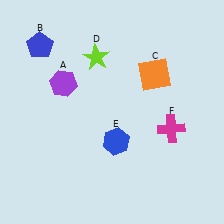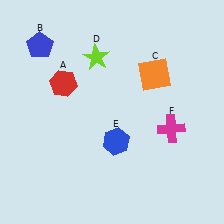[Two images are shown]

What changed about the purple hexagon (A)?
In Image 1, A is purple. In Image 2, it changed to red.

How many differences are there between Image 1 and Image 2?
There is 1 difference between the two images.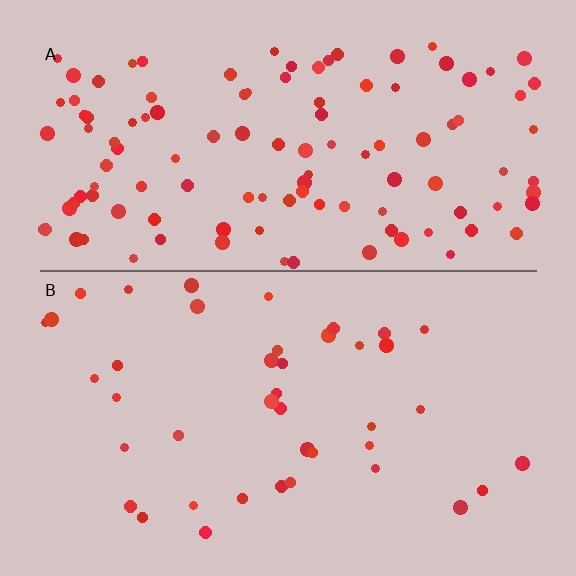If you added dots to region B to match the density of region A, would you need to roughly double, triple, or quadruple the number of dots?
Approximately triple.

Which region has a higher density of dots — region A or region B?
A (the top).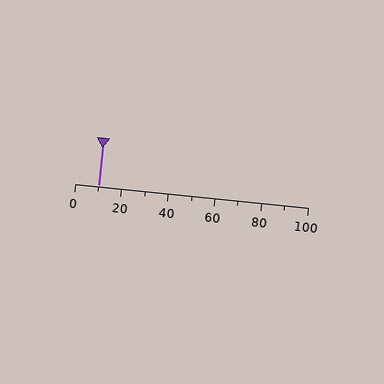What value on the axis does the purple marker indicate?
The marker indicates approximately 10.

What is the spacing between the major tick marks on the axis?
The major ticks are spaced 20 apart.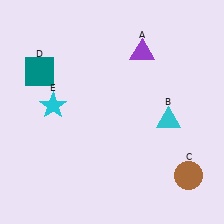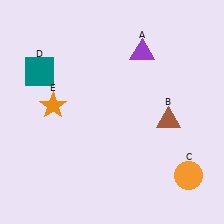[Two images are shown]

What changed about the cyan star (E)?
In Image 1, E is cyan. In Image 2, it changed to orange.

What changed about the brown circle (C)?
In Image 1, C is brown. In Image 2, it changed to orange.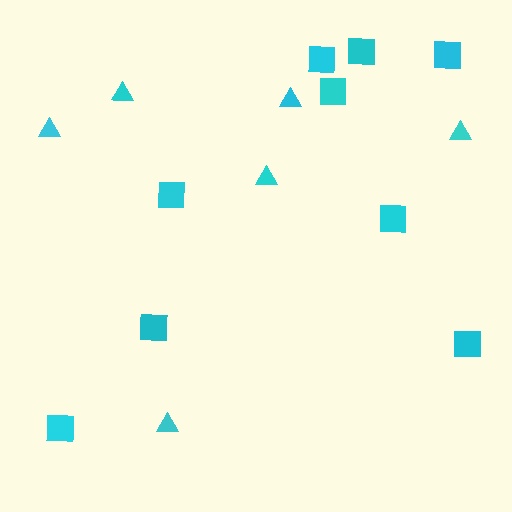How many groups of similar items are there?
There are 2 groups: one group of triangles (6) and one group of squares (9).